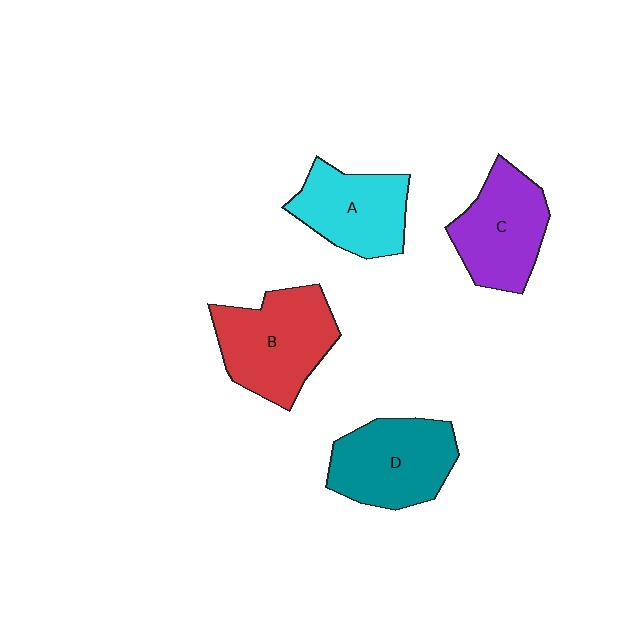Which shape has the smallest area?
Shape A (cyan).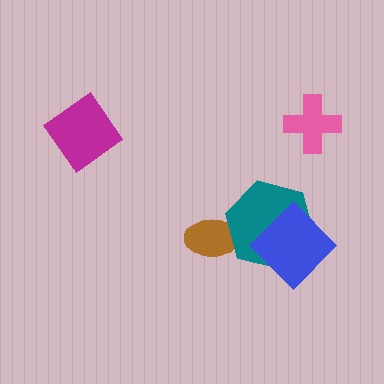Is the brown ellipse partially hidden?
Yes, it is partially covered by another shape.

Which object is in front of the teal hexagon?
The blue diamond is in front of the teal hexagon.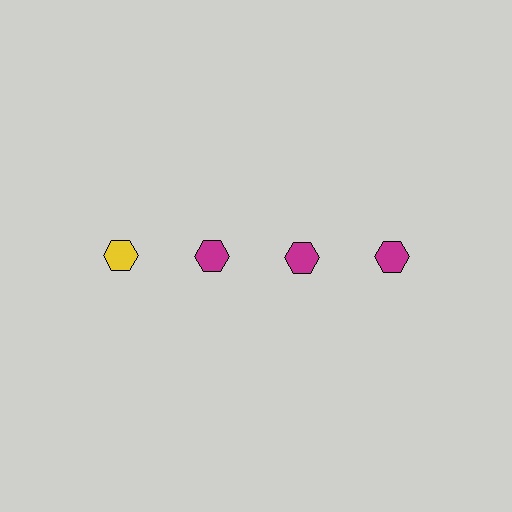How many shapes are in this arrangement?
There are 4 shapes arranged in a grid pattern.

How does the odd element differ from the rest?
It has a different color: yellow instead of magenta.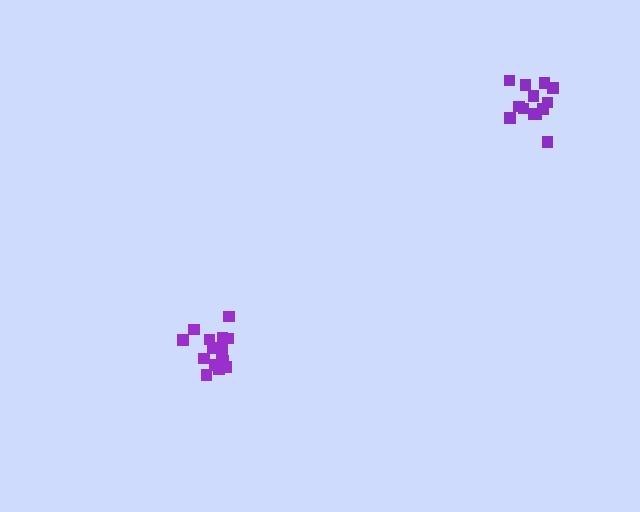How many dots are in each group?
Group 1: 16 dots, Group 2: 14 dots (30 total).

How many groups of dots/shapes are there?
There are 2 groups.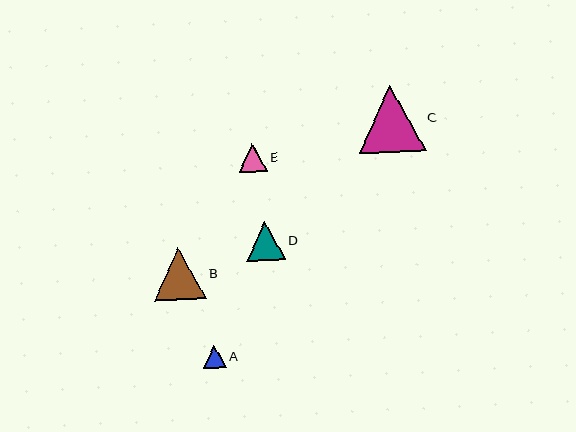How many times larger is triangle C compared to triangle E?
Triangle C is approximately 2.3 times the size of triangle E.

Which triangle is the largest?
Triangle C is the largest with a size of approximately 67 pixels.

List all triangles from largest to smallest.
From largest to smallest: C, B, D, E, A.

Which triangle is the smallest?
Triangle A is the smallest with a size of approximately 23 pixels.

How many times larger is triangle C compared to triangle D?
Triangle C is approximately 1.7 times the size of triangle D.